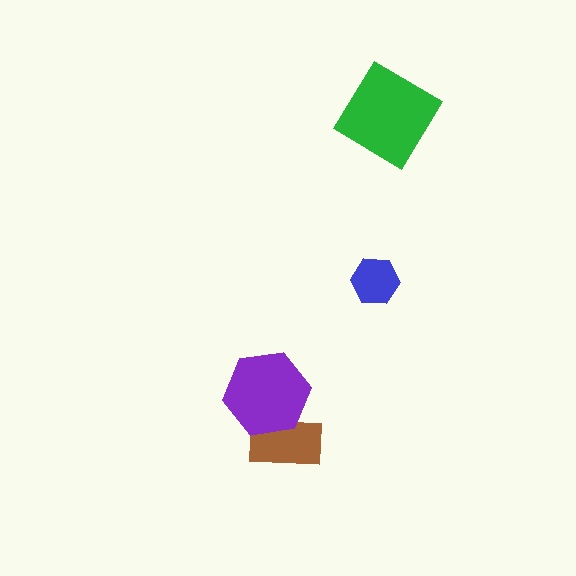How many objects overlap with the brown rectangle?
1 object overlaps with the brown rectangle.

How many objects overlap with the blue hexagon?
0 objects overlap with the blue hexagon.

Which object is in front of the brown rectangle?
The purple hexagon is in front of the brown rectangle.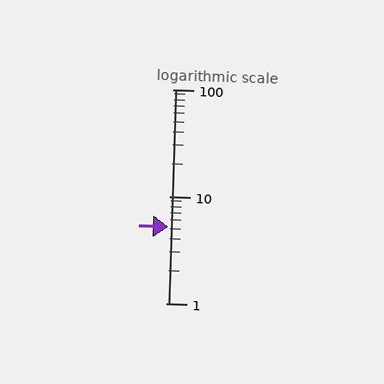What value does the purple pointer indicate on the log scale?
The pointer indicates approximately 5.2.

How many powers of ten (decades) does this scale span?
The scale spans 2 decades, from 1 to 100.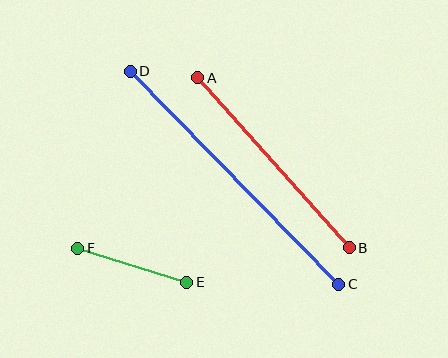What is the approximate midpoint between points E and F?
The midpoint is at approximately (132, 265) pixels.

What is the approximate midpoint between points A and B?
The midpoint is at approximately (274, 163) pixels.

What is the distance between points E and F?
The distance is approximately 114 pixels.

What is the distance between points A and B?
The distance is approximately 228 pixels.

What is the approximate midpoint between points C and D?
The midpoint is at approximately (235, 178) pixels.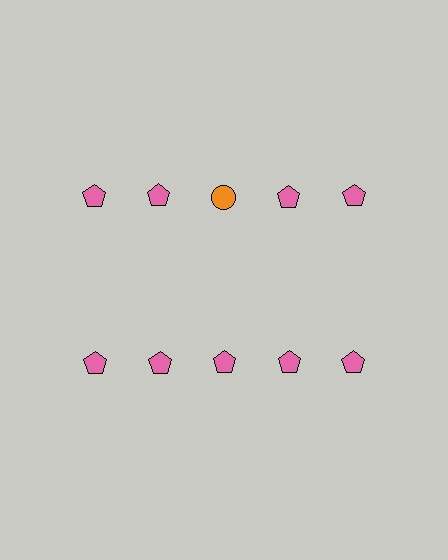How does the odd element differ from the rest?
It differs in both color (orange instead of pink) and shape (circle instead of pentagon).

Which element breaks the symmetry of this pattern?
The orange circle in the top row, center column breaks the symmetry. All other shapes are pink pentagons.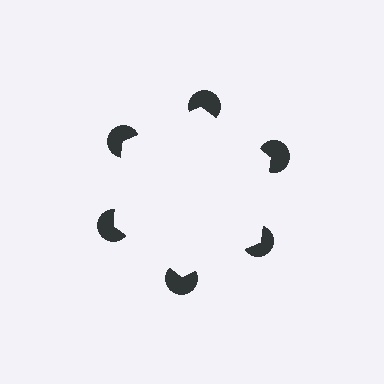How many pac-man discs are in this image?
There are 6 — one at each vertex of the illusory hexagon.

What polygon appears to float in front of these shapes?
An illusory hexagon — its edges are inferred from the aligned wedge cuts in the pac-man discs, not physically drawn.